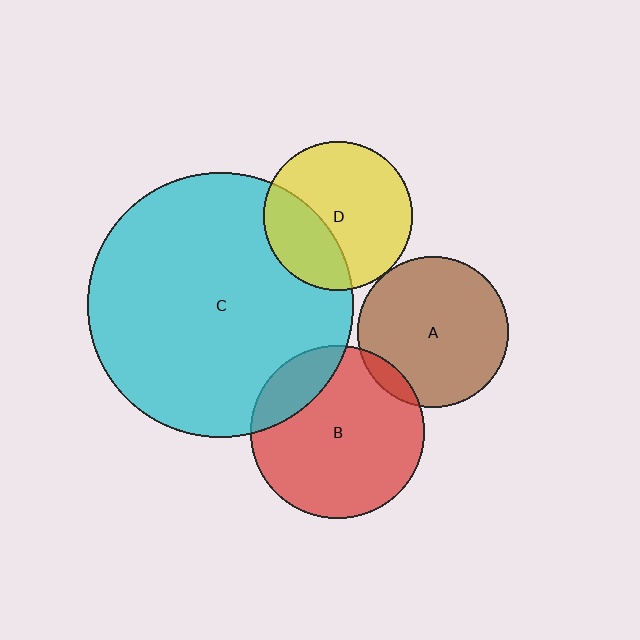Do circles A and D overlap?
Yes.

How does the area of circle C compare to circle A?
Approximately 3.1 times.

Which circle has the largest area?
Circle C (cyan).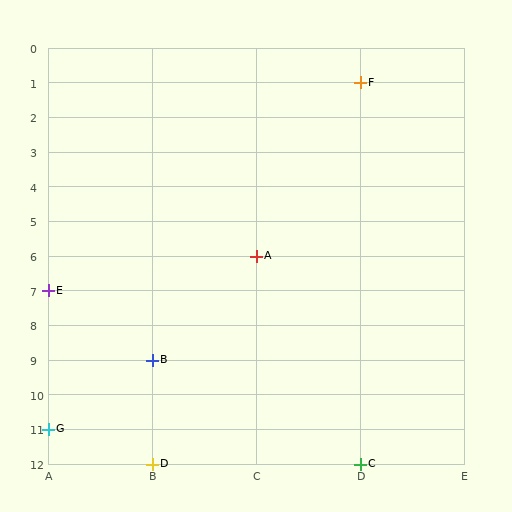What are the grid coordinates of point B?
Point B is at grid coordinates (B, 9).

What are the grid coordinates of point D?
Point D is at grid coordinates (B, 12).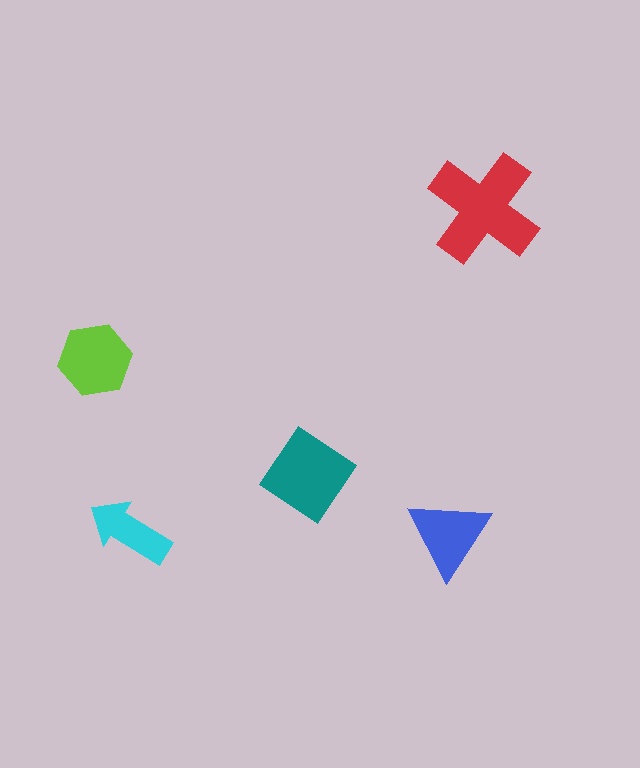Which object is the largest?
The red cross.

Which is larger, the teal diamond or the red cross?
The red cross.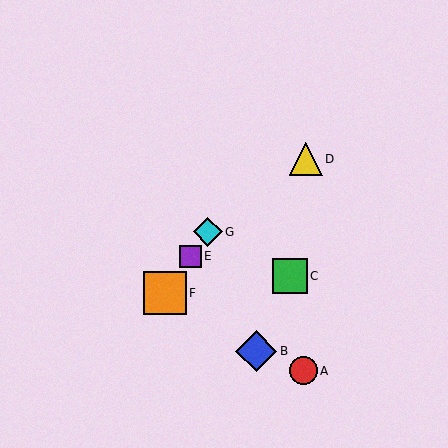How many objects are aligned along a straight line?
3 objects (E, F, G) are aligned along a straight line.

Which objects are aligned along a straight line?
Objects E, F, G are aligned along a straight line.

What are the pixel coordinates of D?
Object D is at (306, 159).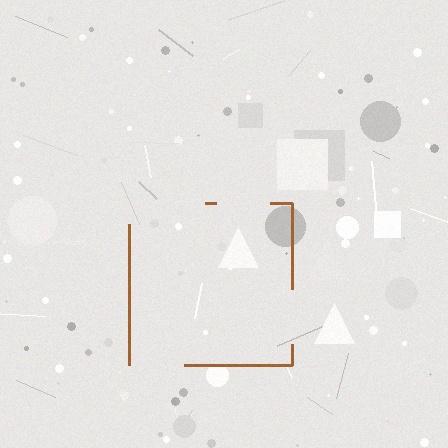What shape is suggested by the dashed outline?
The dashed outline suggests a square.